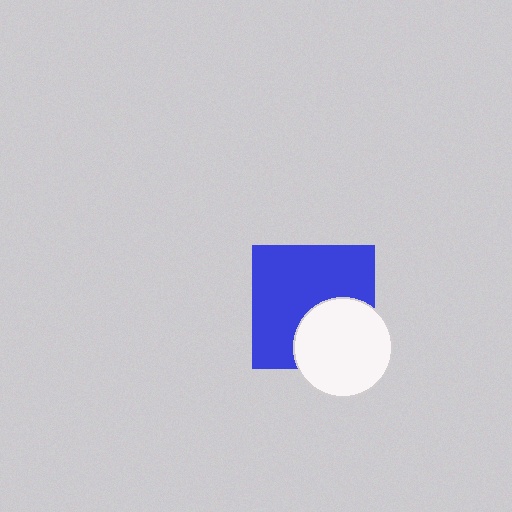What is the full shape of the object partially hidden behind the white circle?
The partially hidden object is a blue square.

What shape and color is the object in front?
The object in front is a white circle.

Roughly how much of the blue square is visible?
Most of it is visible (roughly 66%).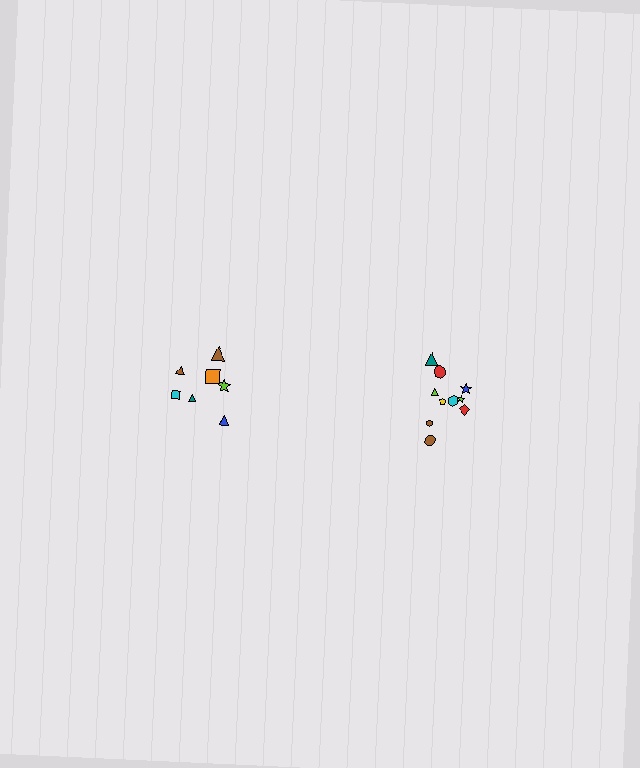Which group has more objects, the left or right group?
The right group.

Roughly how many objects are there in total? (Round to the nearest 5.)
Roughly 15 objects in total.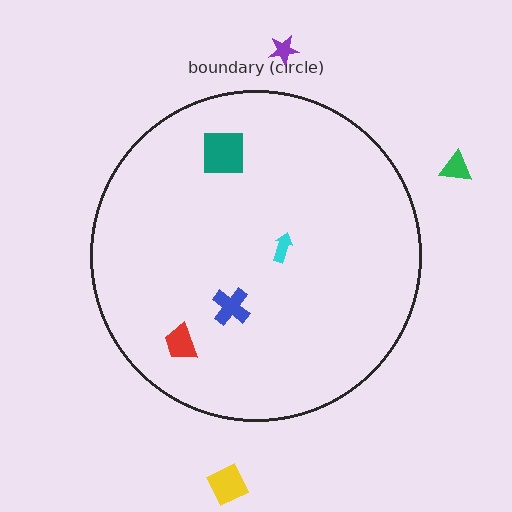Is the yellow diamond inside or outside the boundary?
Outside.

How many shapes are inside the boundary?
4 inside, 3 outside.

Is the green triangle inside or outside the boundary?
Outside.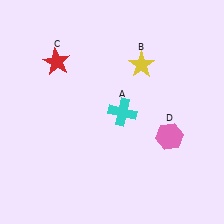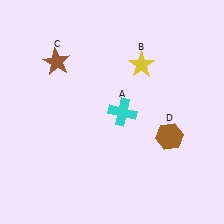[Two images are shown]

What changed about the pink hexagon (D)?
In Image 1, D is pink. In Image 2, it changed to brown.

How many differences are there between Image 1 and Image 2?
There are 2 differences between the two images.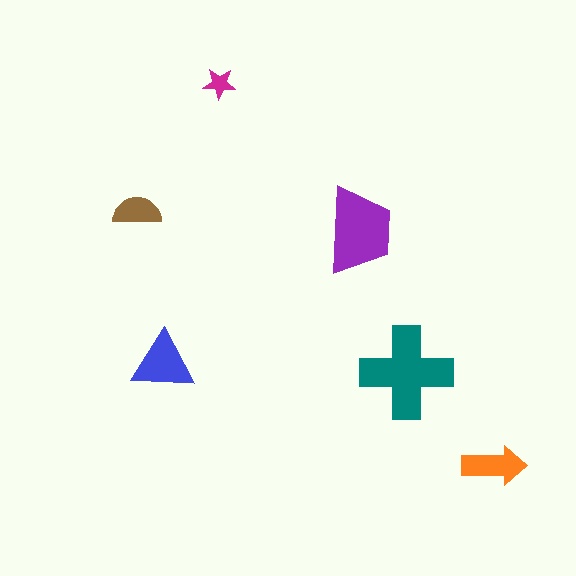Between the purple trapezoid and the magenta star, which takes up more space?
The purple trapezoid.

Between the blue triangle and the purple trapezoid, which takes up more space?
The purple trapezoid.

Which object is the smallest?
The magenta star.